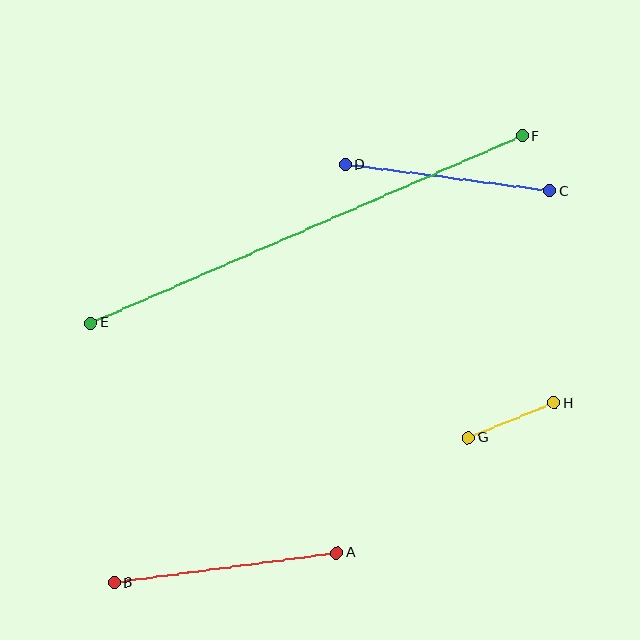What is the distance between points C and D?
The distance is approximately 207 pixels.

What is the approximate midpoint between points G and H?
The midpoint is at approximately (511, 420) pixels.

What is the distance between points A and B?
The distance is approximately 224 pixels.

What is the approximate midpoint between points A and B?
The midpoint is at approximately (225, 568) pixels.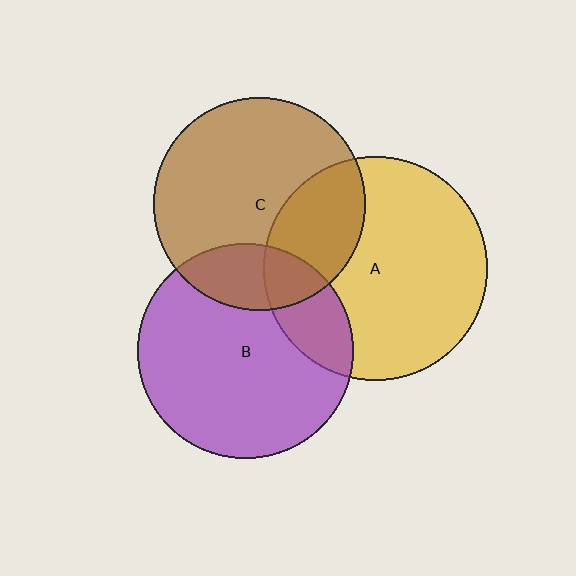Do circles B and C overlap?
Yes.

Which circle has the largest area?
Circle A (yellow).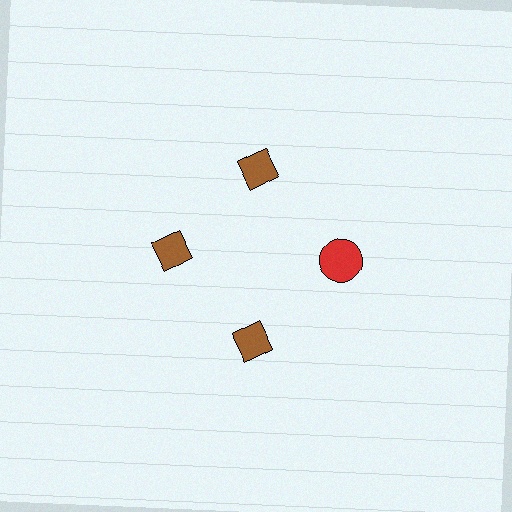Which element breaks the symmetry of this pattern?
The red circle at roughly the 3 o'clock position breaks the symmetry. All other shapes are brown diamonds.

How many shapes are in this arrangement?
There are 4 shapes arranged in a ring pattern.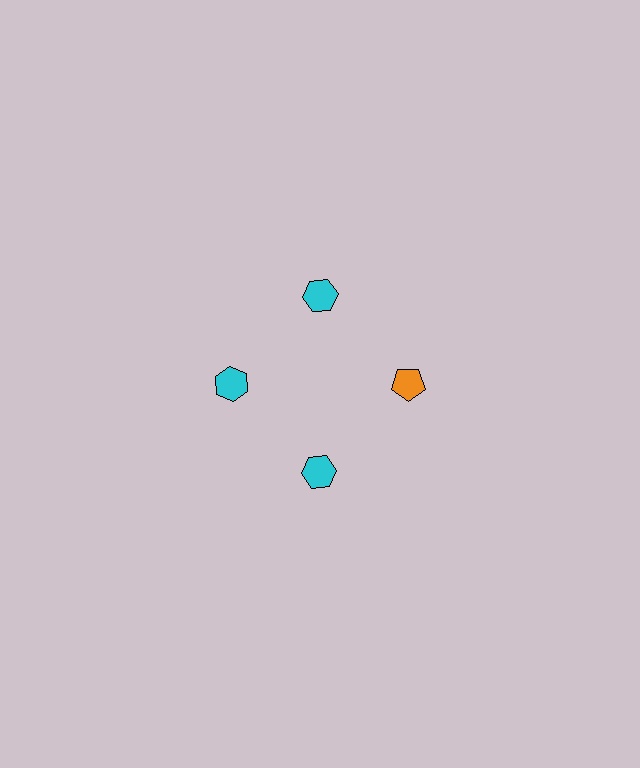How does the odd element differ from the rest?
It differs in both color (orange instead of cyan) and shape (pentagon instead of hexagon).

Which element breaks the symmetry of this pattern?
The orange pentagon at roughly the 3 o'clock position breaks the symmetry. All other shapes are cyan hexagons.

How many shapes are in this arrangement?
There are 4 shapes arranged in a ring pattern.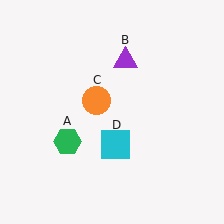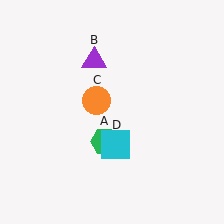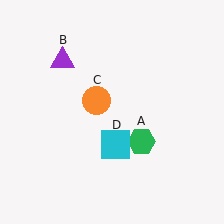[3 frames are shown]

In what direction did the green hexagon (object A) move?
The green hexagon (object A) moved right.